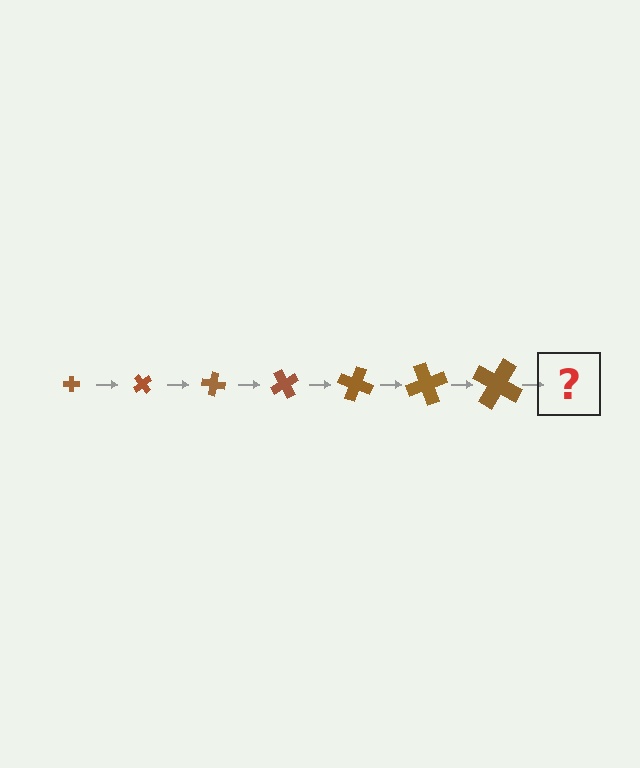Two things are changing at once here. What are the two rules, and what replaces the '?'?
The two rules are that the cross grows larger each step and it rotates 50 degrees each step. The '?' should be a cross, larger than the previous one and rotated 350 degrees from the start.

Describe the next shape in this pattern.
It should be a cross, larger than the previous one and rotated 350 degrees from the start.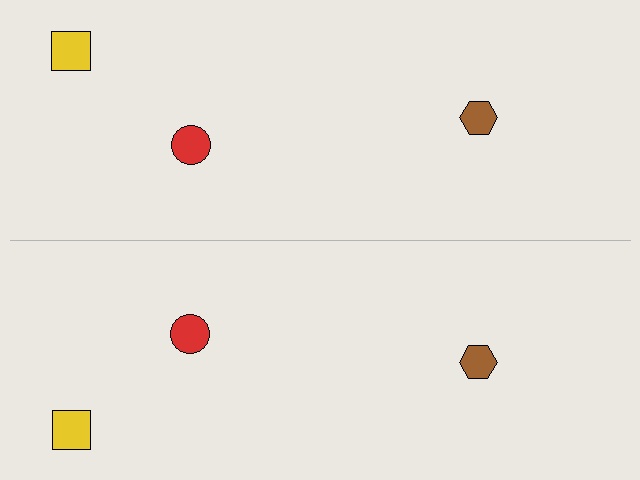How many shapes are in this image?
There are 6 shapes in this image.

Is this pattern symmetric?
Yes, this pattern has bilateral (reflection) symmetry.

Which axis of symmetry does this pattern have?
The pattern has a horizontal axis of symmetry running through the center of the image.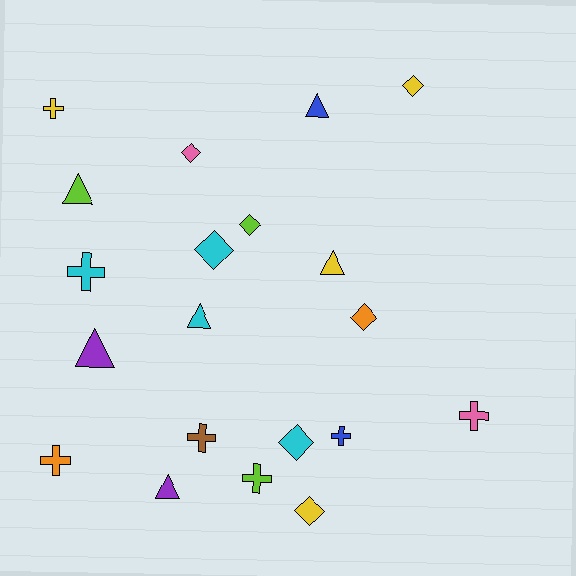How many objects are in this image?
There are 20 objects.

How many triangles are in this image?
There are 6 triangles.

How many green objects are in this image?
There are no green objects.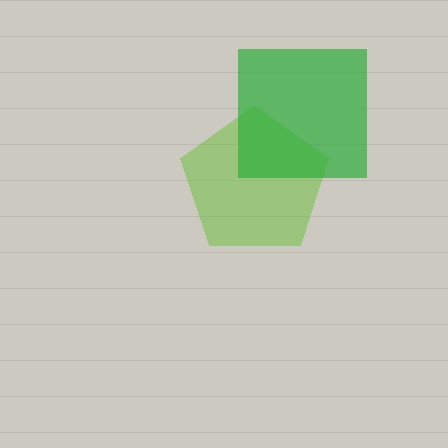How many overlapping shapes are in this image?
There are 2 overlapping shapes in the image.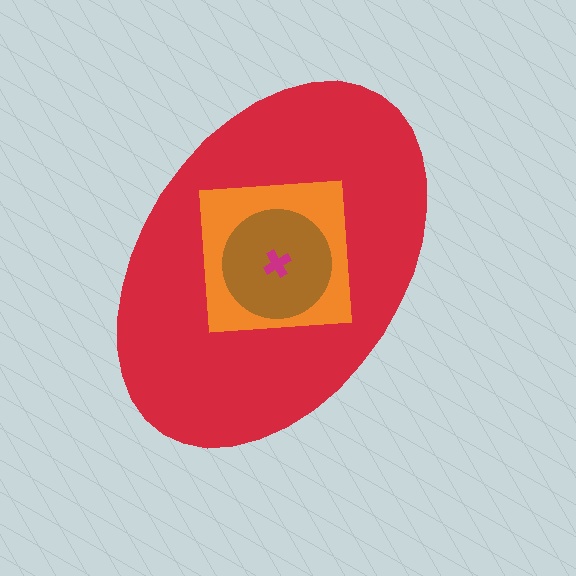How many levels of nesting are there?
4.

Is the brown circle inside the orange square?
Yes.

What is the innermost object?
The magenta cross.